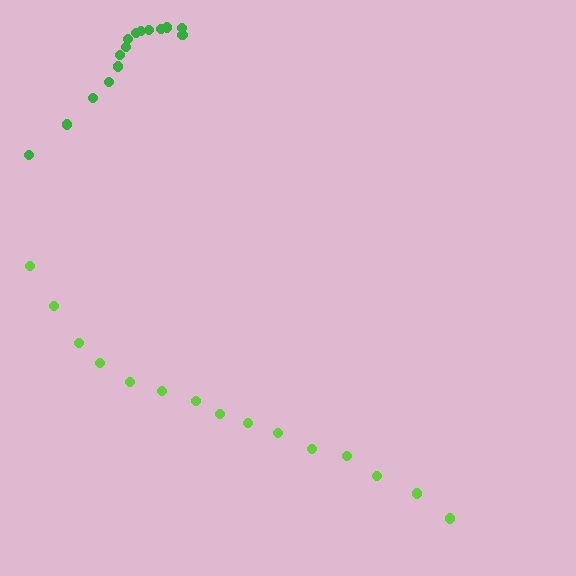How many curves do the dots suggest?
There are 2 distinct paths.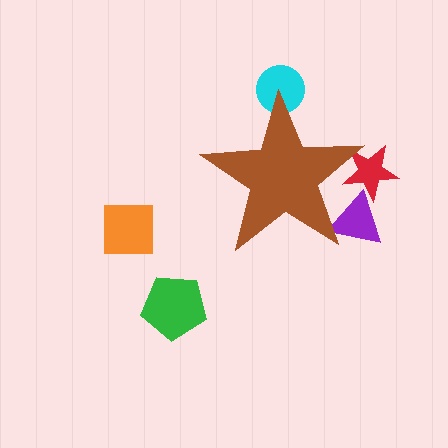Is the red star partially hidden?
Yes, the red star is partially hidden behind the brown star.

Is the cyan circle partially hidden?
Yes, the cyan circle is partially hidden behind the brown star.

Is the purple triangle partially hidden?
Yes, the purple triangle is partially hidden behind the brown star.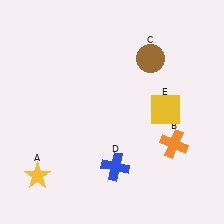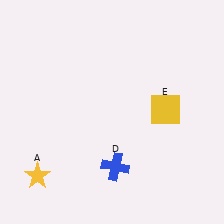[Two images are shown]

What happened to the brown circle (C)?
The brown circle (C) was removed in Image 2. It was in the top-right area of Image 1.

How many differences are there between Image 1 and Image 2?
There are 2 differences between the two images.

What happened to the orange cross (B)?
The orange cross (B) was removed in Image 2. It was in the bottom-right area of Image 1.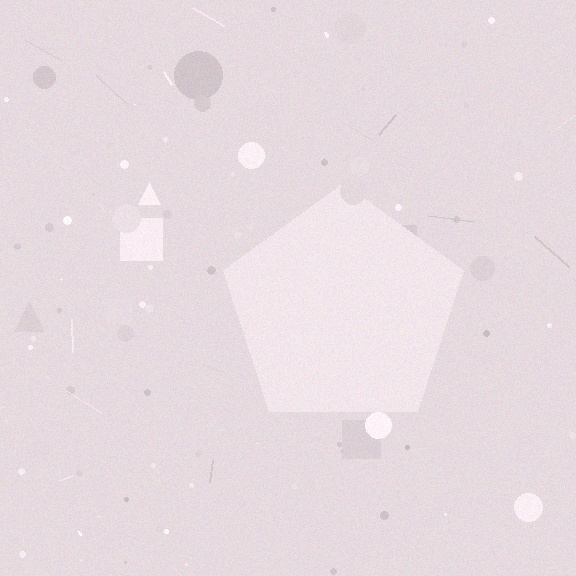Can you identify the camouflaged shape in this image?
The camouflaged shape is a pentagon.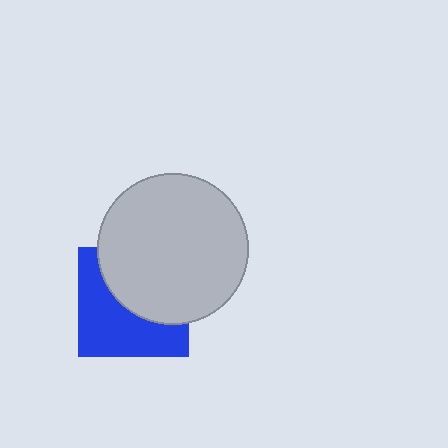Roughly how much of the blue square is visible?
About half of it is visible (roughly 52%).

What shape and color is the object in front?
The object in front is a light gray circle.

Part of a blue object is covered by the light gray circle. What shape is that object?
It is a square.